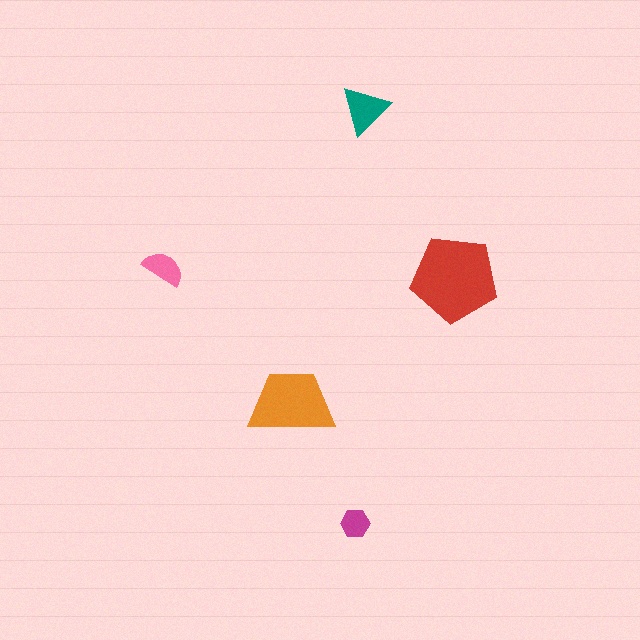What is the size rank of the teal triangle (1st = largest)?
3rd.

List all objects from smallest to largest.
The magenta hexagon, the pink semicircle, the teal triangle, the orange trapezoid, the red pentagon.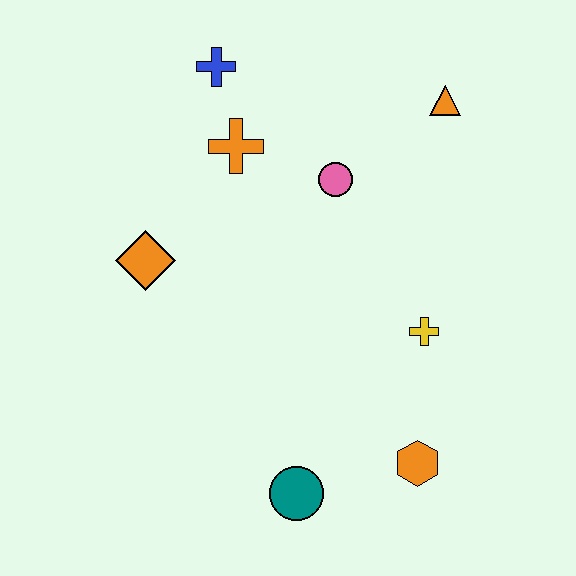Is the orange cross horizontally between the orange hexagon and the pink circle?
No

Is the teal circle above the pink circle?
No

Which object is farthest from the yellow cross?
The blue cross is farthest from the yellow cross.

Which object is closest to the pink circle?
The orange cross is closest to the pink circle.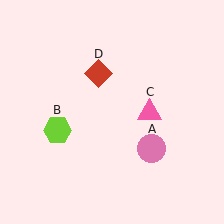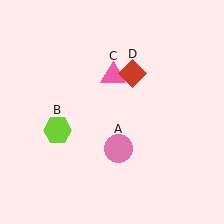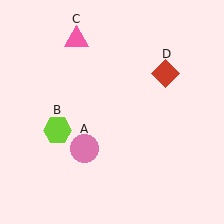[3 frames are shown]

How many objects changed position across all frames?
3 objects changed position: pink circle (object A), pink triangle (object C), red diamond (object D).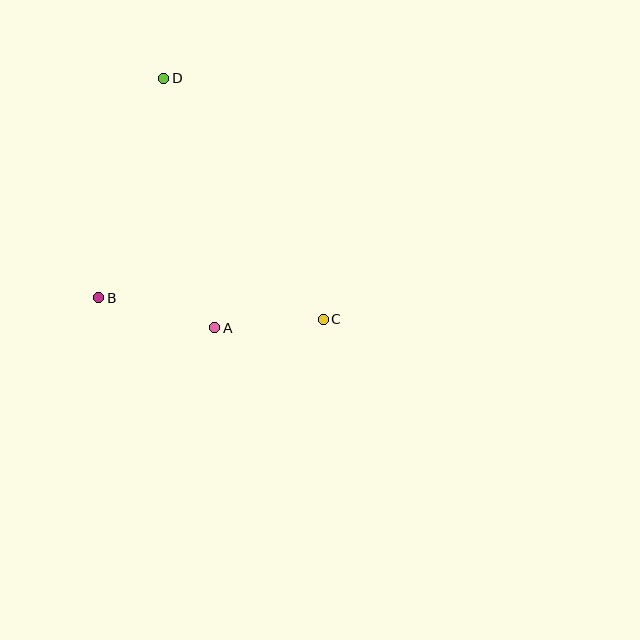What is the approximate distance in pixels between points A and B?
The distance between A and B is approximately 120 pixels.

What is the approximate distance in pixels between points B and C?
The distance between B and C is approximately 226 pixels.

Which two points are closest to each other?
Points A and C are closest to each other.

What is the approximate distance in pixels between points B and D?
The distance between B and D is approximately 229 pixels.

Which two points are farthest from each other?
Points C and D are farthest from each other.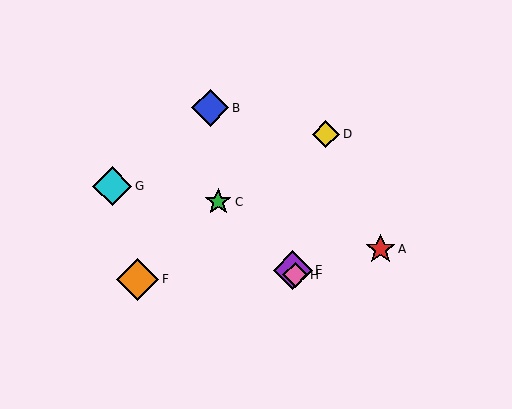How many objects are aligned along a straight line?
3 objects (B, E, H) are aligned along a straight line.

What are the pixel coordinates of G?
Object G is at (112, 186).